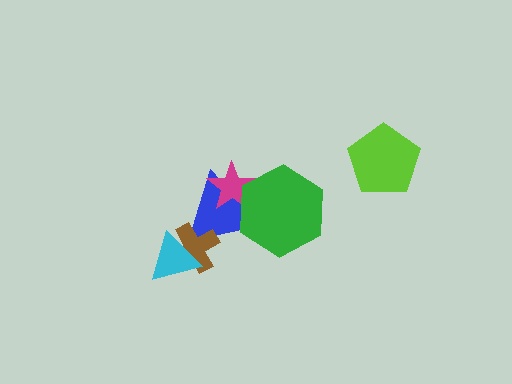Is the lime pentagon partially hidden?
No, no other shape covers it.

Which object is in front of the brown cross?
The cyan triangle is in front of the brown cross.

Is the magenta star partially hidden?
Yes, it is partially covered by another shape.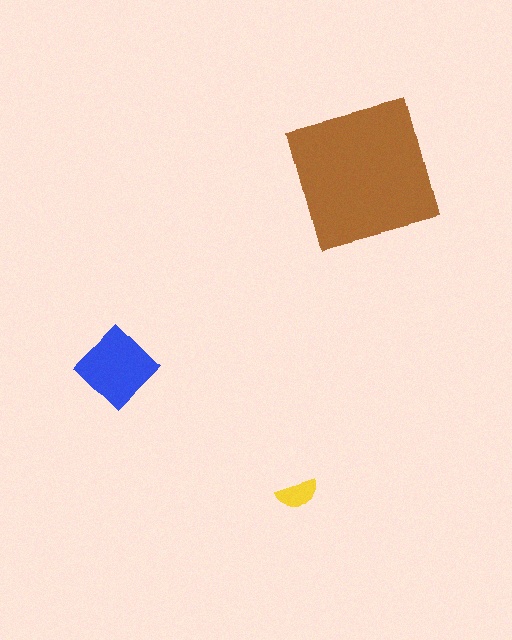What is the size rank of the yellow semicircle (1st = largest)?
3rd.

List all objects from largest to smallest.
The brown square, the blue diamond, the yellow semicircle.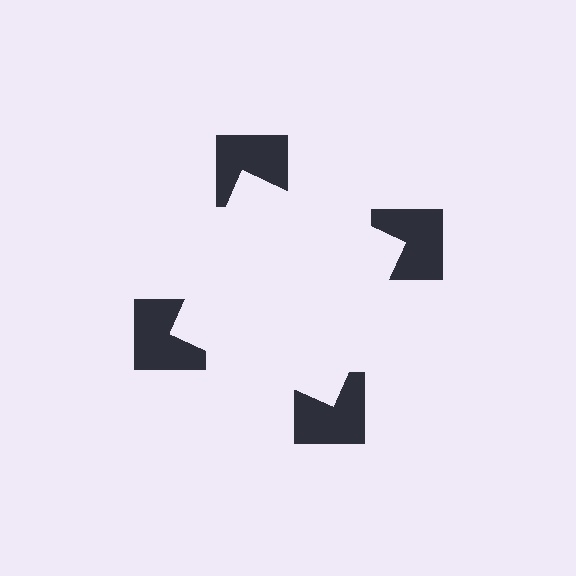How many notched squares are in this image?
There are 4 — one at each vertex of the illusory square.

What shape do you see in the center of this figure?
An illusory square — its edges are inferred from the aligned wedge cuts in the notched squares, not physically drawn.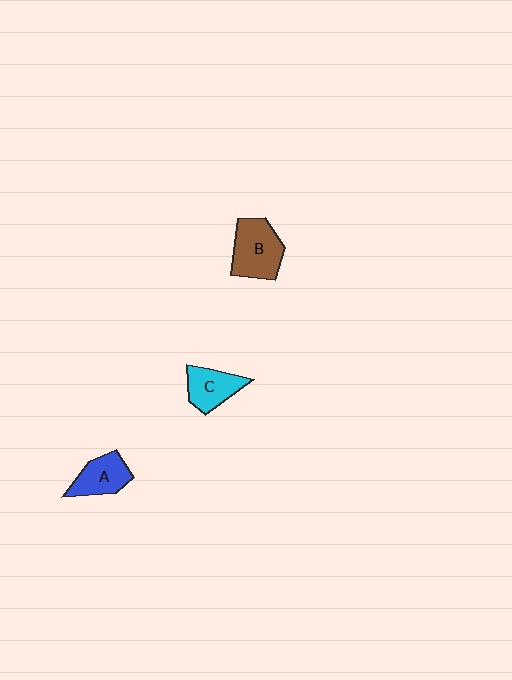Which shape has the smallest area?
Shape A (blue).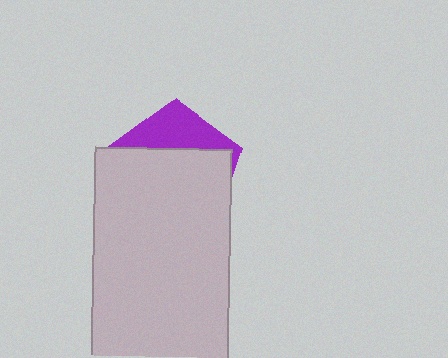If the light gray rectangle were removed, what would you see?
You would see the complete purple pentagon.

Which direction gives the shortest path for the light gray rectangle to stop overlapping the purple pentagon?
Moving down gives the shortest separation.